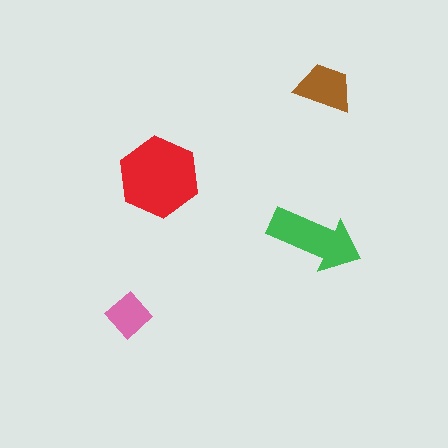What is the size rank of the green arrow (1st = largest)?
2nd.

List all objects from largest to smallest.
The red hexagon, the green arrow, the brown trapezoid, the pink diamond.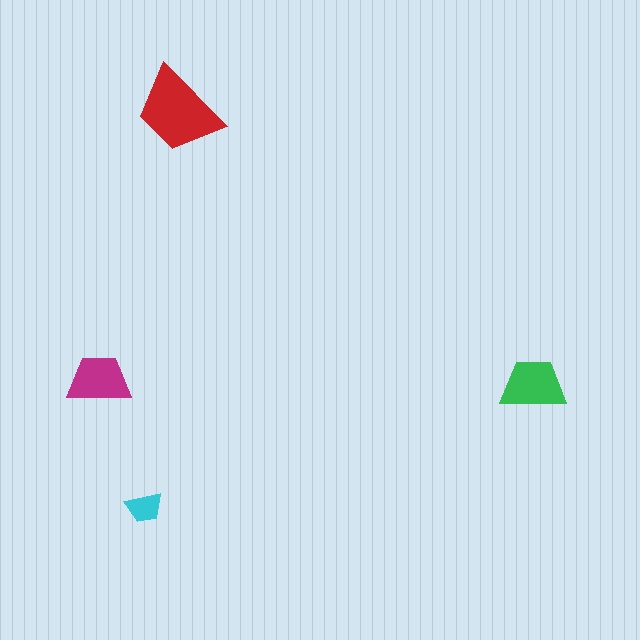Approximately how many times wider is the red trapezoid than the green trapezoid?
About 1.5 times wider.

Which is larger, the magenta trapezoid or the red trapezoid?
The red one.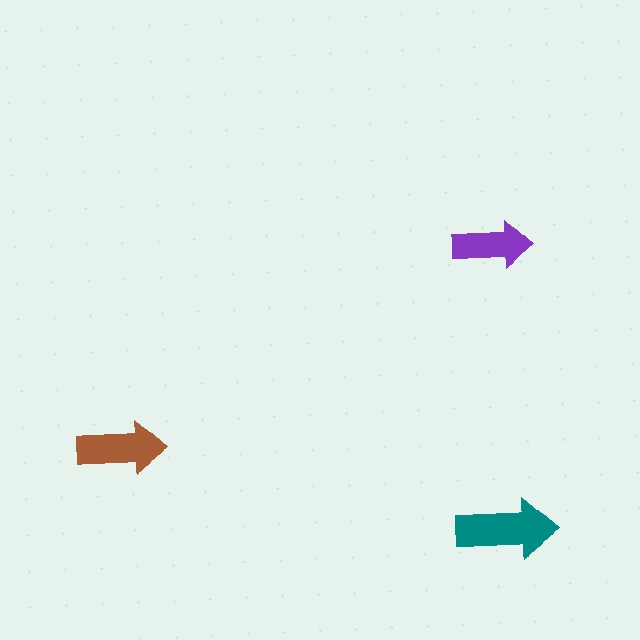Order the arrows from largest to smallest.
the teal one, the brown one, the purple one.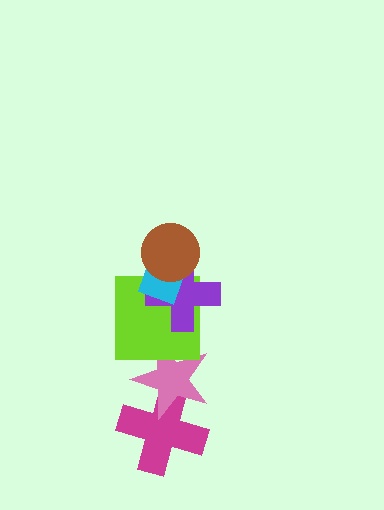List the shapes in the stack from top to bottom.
From top to bottom: the brown circle, the cyan rectangle, the purple cross, the lime square, the pink star, the magenta cross.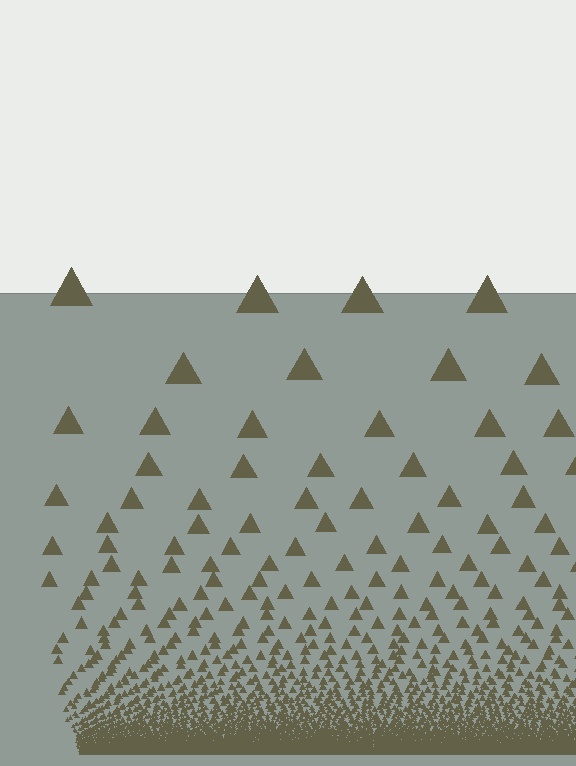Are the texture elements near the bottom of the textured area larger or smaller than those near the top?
Smaller. The gradient is inverted — elements near the bottom are smaller and denser.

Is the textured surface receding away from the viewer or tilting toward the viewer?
The surface appears to tilt toward the viewer. Texture elements get larger and sparser toward the top.